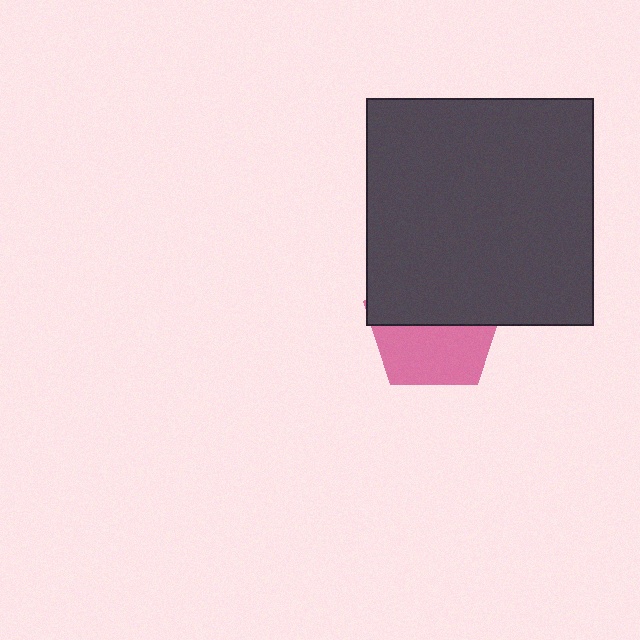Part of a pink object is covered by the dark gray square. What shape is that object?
It is a pentagon.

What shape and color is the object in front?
The object in front is a dark gray square.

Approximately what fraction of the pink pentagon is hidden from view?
Roughly 52% of the pink pentagon is hidden behind the dark gray square.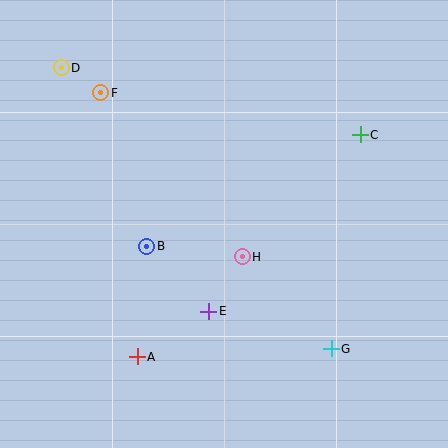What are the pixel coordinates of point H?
Point H is at (242, 257).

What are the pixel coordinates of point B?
Point B is at (147, 246).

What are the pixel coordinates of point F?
Point F is at (101, 93).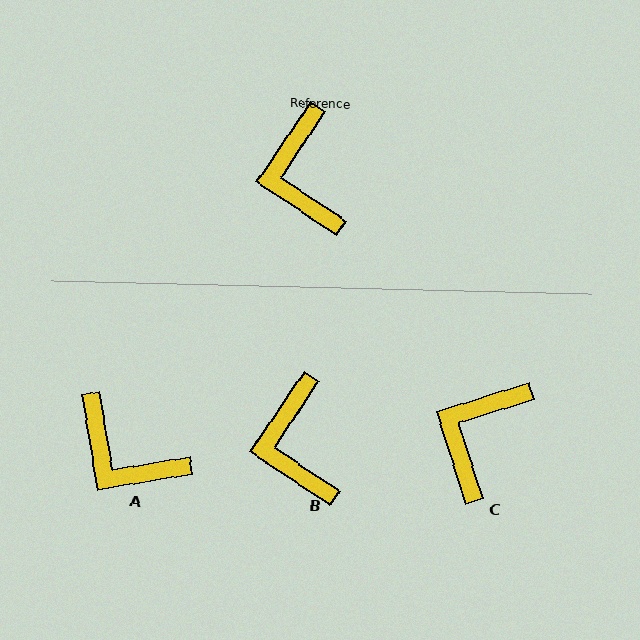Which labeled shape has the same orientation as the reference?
B.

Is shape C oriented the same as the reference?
No, it is off by about 39 degrees.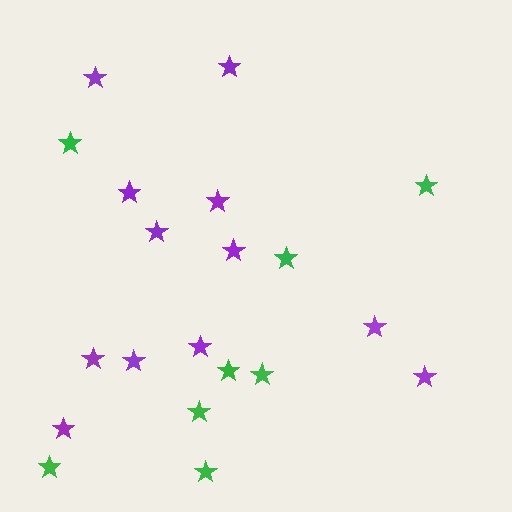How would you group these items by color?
There are 2 groups: one group of purple stars (12) and one group of green stars (8).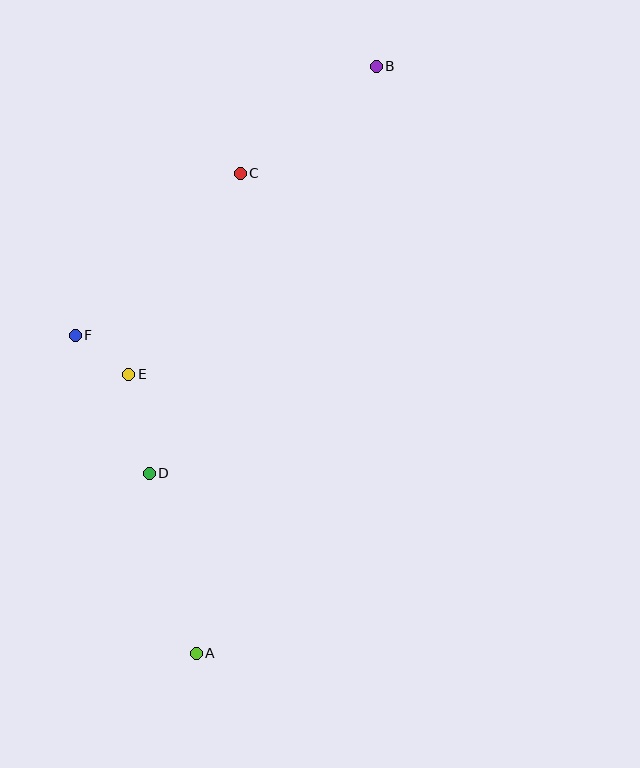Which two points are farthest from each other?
Points A and B are farthest from each other.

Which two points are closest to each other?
Points E and F are closest to each other.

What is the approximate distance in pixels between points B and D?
The distance between B and D is approximately 466 pixels.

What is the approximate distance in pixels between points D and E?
The distance between D and E is approximately 101 pixels.